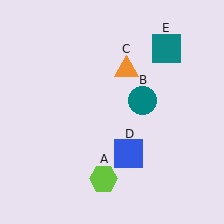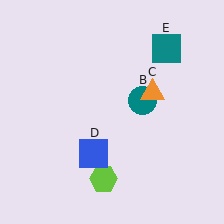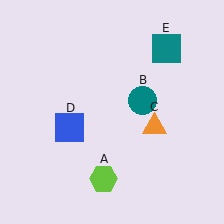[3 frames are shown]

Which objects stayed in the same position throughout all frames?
Lime hexagon (object A) and teal circle (object B) and teal square (object E) remained stationary.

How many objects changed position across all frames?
2 objects changed position: orange triangle (object C), blue square (object D).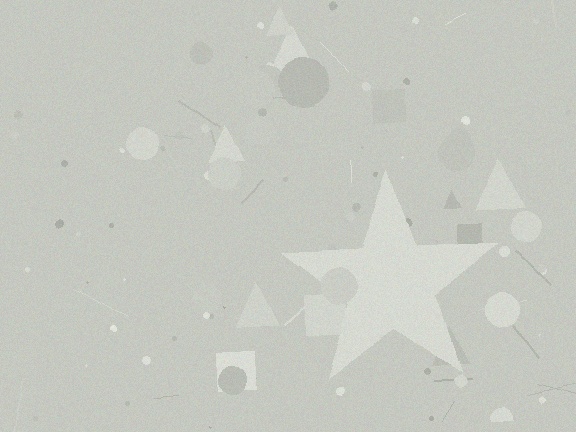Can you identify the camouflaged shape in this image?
The camouflaged shape is a star.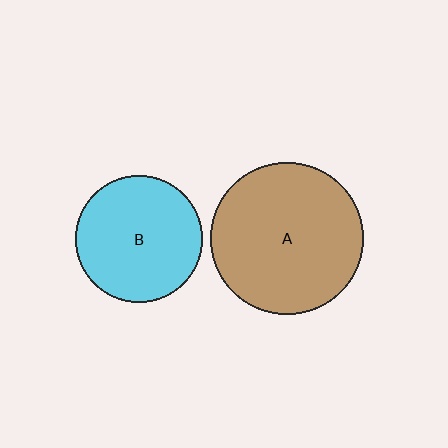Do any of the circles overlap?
No, none of the circles overlap.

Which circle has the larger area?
Circle A (brown).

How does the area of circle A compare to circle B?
Approximately 1.4 times.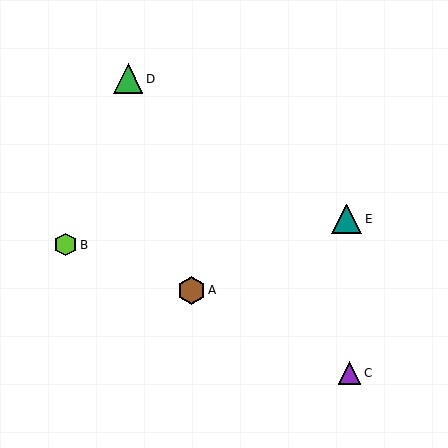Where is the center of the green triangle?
The center of the green triangle is at (128, 79).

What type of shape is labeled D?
Shape D is a green triangle.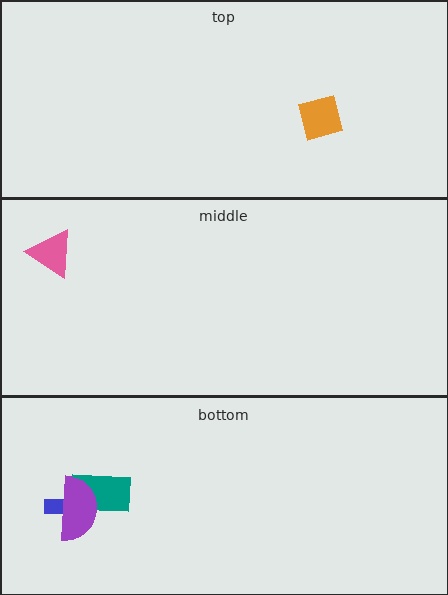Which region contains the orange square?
The top region.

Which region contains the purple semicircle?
The bottom region.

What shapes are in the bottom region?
The blue arrow, the teal rectangle, the purple semicircle.